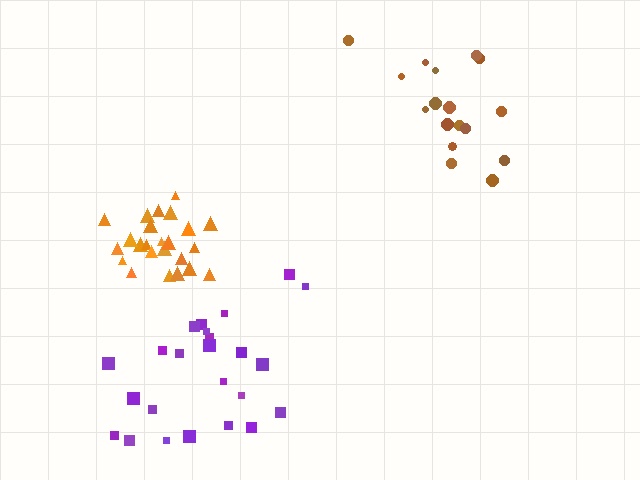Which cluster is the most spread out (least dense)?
Purple.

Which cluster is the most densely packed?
Orange.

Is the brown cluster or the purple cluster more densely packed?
Brown.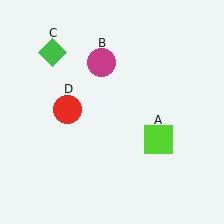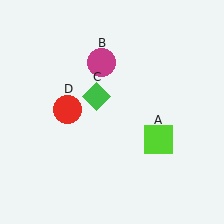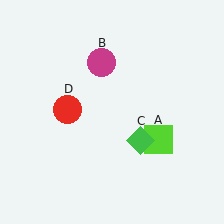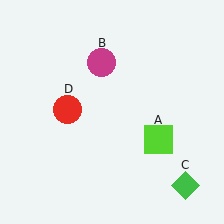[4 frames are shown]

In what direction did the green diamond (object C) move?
The green diamond (object C) moved down and to the right.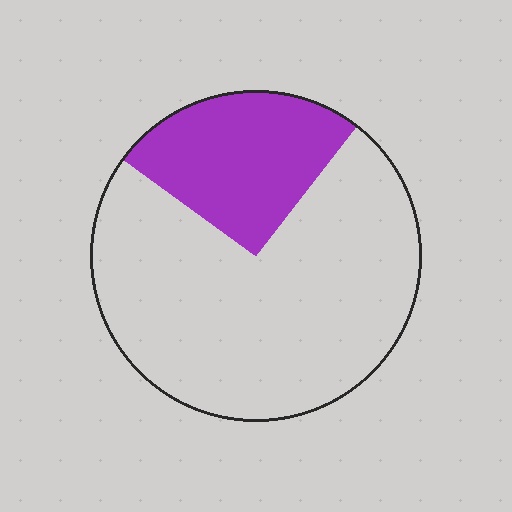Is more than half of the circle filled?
No.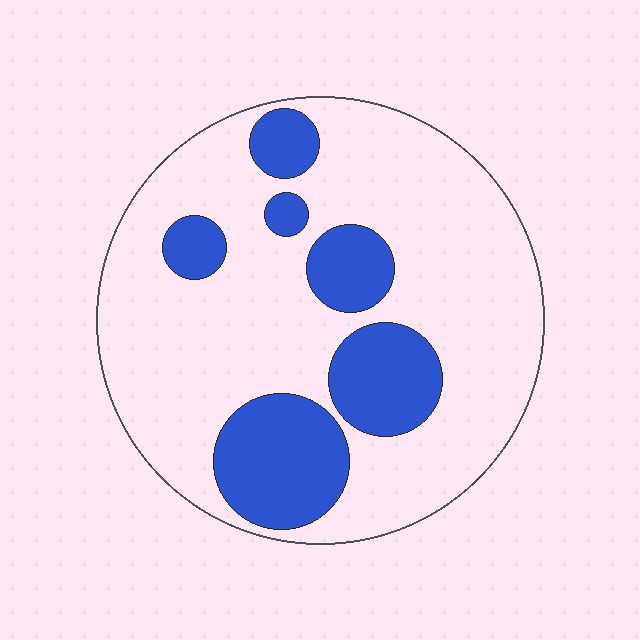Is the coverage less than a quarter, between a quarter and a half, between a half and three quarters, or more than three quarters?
Between a quarter and a half.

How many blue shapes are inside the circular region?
6.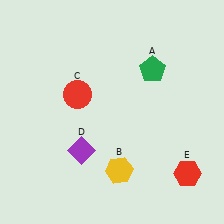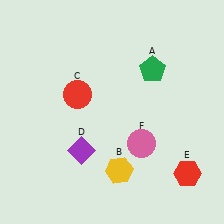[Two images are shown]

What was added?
A pink circle (F) was added in Image 2.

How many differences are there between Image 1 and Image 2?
There is 1 difference between the two images.